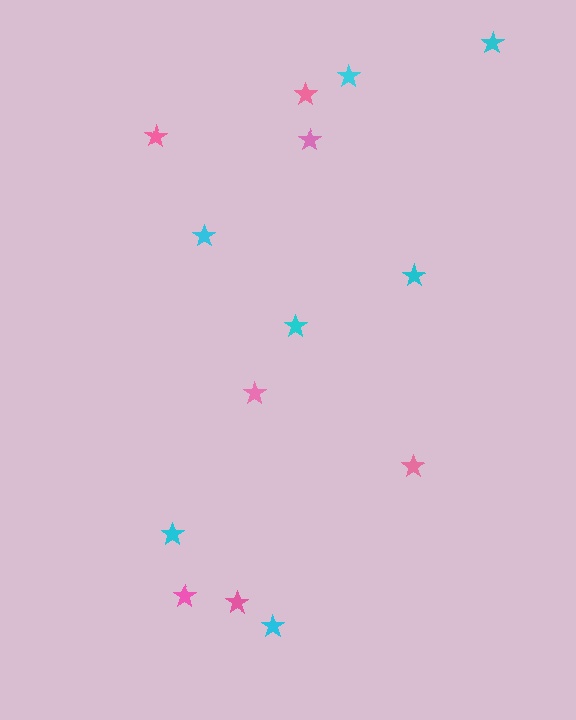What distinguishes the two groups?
There are 2 groups: one group of cyan stars (7) and one group of pink stars (7).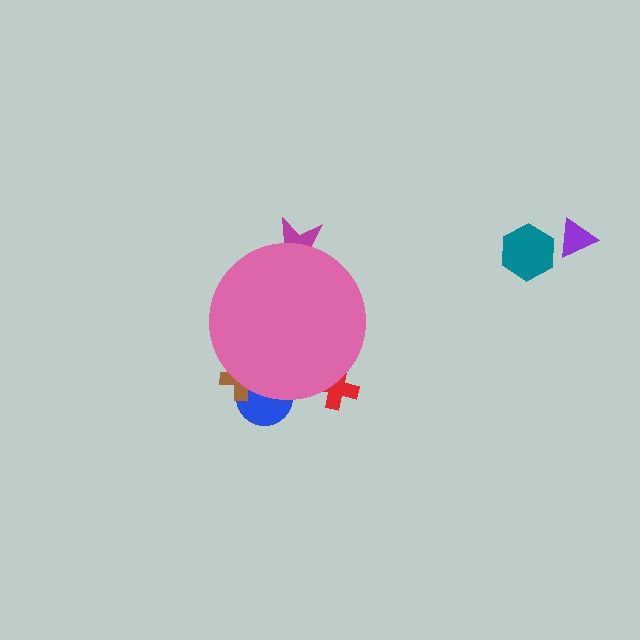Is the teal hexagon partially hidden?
No, the teal hexagon is fully visible.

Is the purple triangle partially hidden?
No, the purple triangle is fully visible.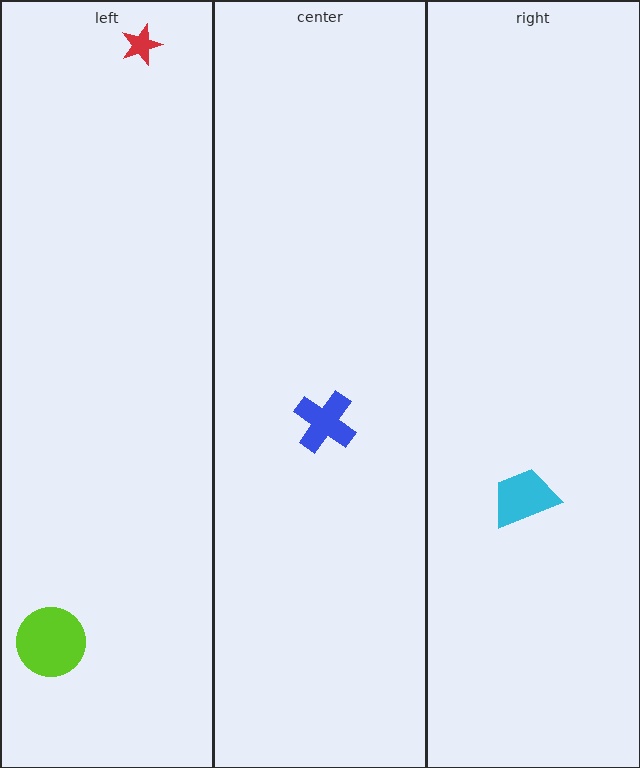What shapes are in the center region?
The blue cross.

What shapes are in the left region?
The lime circle, the red star.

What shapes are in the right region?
The cyan trapezoid.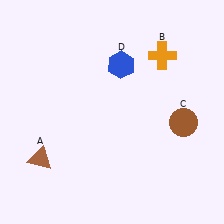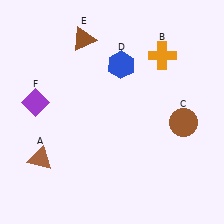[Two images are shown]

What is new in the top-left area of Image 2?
A brown triangle (E) was added in the top-left area of Image 2.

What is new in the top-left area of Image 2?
A purple diamond (F) was added in the top-left area of Image 2.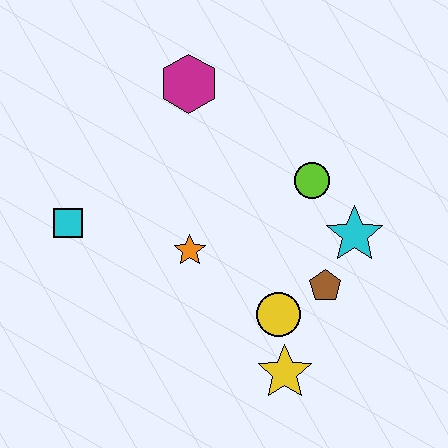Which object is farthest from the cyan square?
The cyan star is farthest from the cyan square.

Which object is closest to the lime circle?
The cyan star is closest to the lime circle.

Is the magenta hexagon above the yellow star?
Yes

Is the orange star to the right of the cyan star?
No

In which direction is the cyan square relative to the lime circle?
The cyan square is to the left of the lime circle.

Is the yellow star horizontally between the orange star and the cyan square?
No